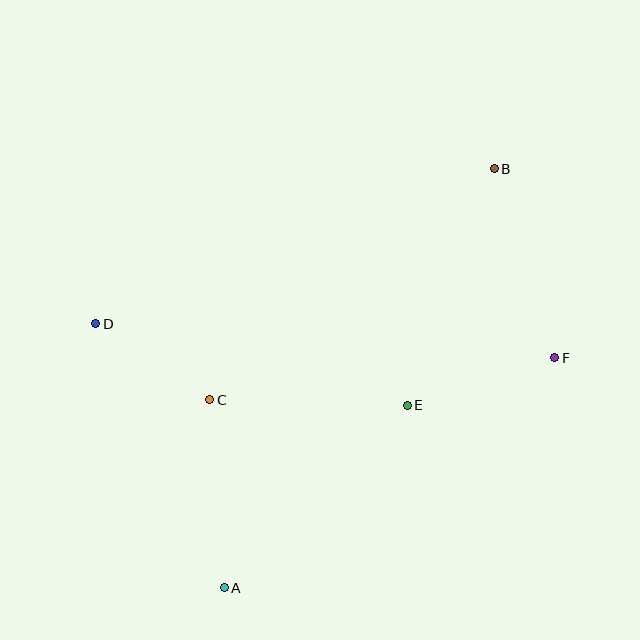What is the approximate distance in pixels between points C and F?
The distance between C and F is approximately 348 pixels.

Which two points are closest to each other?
Points C and D are closest to each other.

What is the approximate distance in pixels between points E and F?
The distance between E and F is approximately 155 pixels.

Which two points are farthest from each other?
Points A and B are farthest from each other.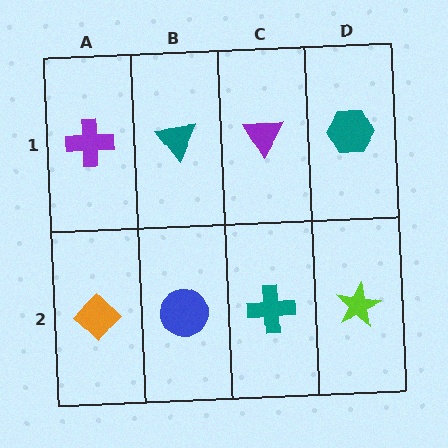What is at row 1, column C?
A purple triangle.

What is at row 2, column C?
A teal cross.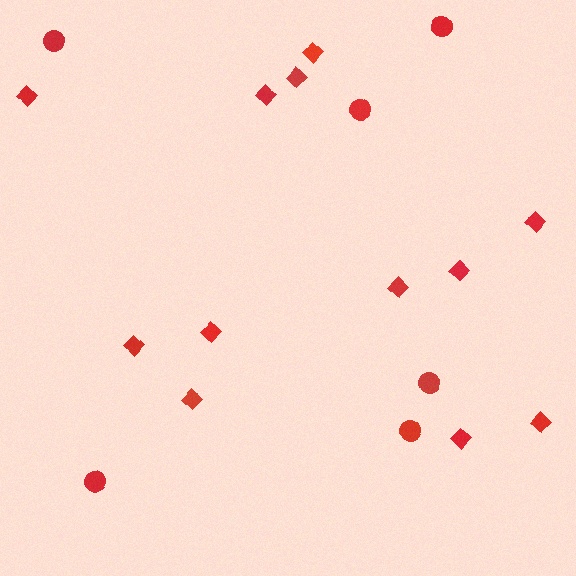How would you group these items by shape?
There are 2 groups: one group of diamonds (12) and one group of circles (6).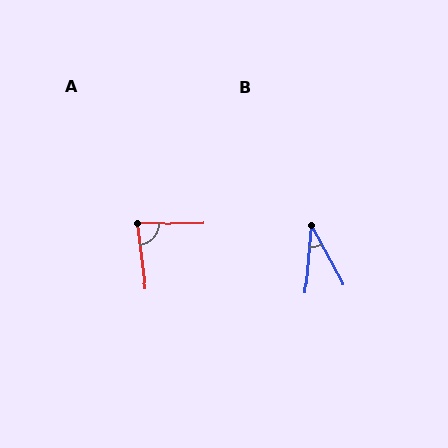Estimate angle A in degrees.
Approximately 84 degrees.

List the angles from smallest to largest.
B (33°), A (84°).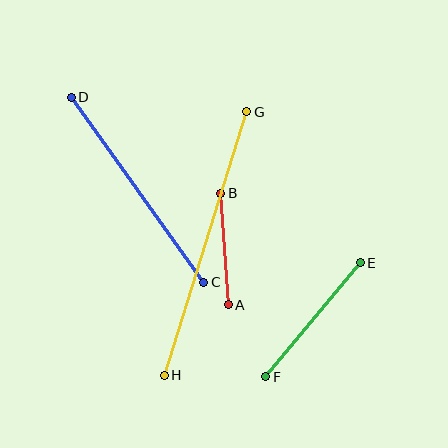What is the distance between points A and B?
The distance is approximately 112 pixels.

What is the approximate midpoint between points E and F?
The midpoint is at approximately (313, 320) pixels.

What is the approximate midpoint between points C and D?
The midpoint is at approximately (138, 190) pixels.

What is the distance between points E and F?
The distance is approximately 149 pixels.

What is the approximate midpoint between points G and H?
The midpoint is at approximately (205, 244) pixels.